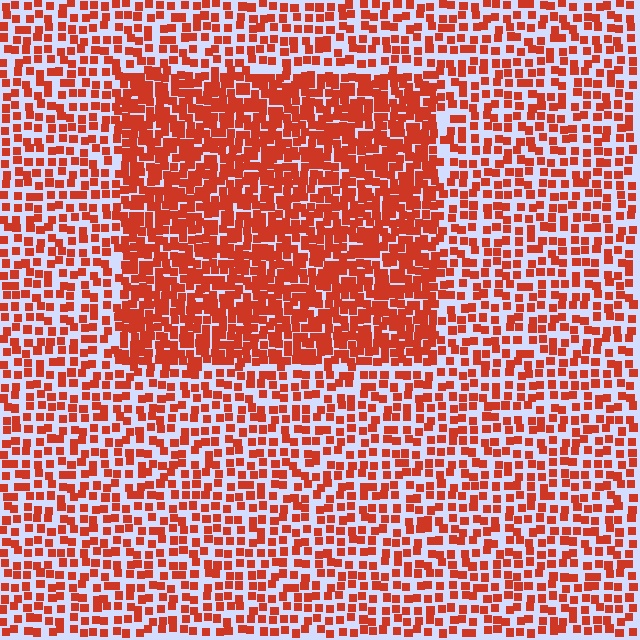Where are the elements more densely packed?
The elements are more densely packed inside the rectangle boundary.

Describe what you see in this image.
The image contains small red elements arranged at two different densities. A rectangle-shaped region is visible where the elements are more densely packed than the surrounding area.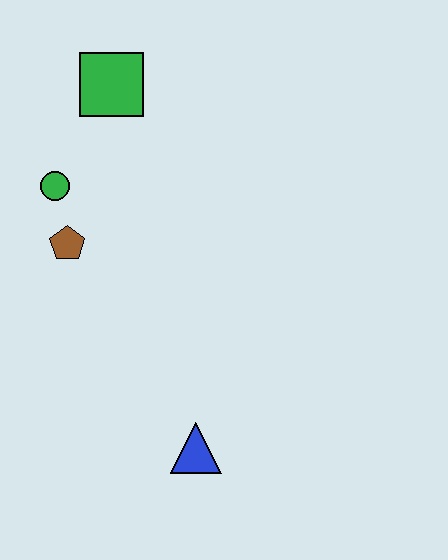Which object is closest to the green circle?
The brown pentagon is closest to the green circle.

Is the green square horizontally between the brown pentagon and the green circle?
No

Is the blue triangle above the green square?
No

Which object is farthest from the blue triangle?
The green square is farthest from the blue triangle.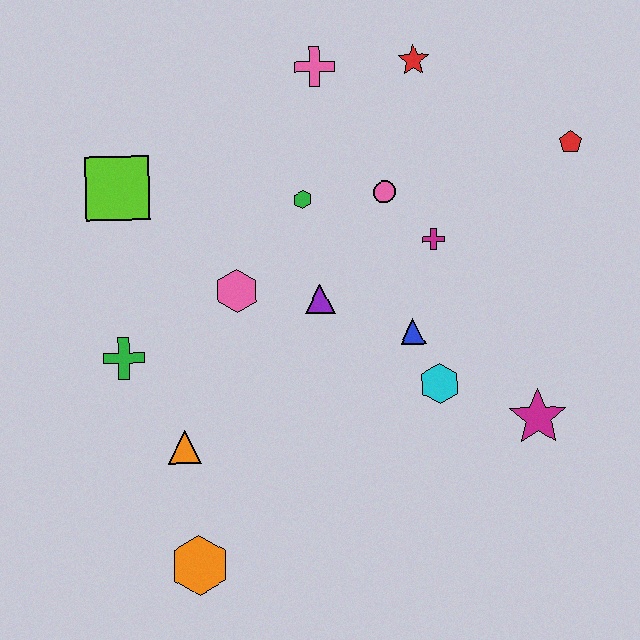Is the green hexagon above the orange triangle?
Yes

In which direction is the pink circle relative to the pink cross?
The pink circle is below the pink cross.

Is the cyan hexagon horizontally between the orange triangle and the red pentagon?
Yes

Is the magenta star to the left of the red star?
No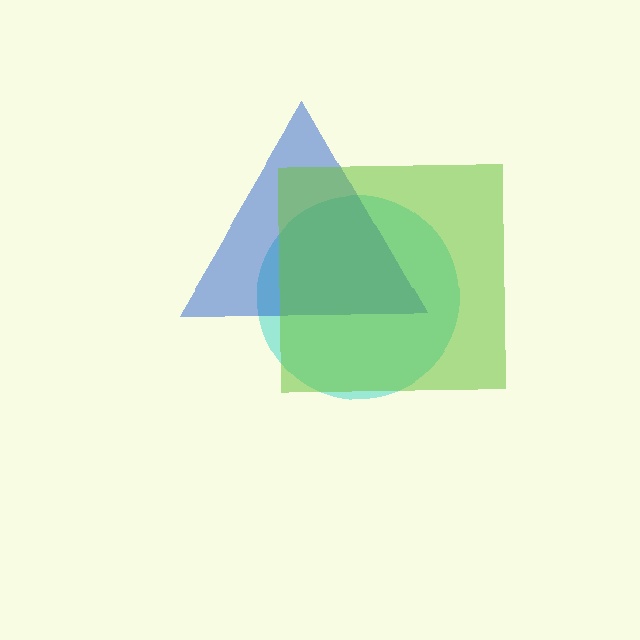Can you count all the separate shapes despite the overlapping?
Yes, there are 3 separate shapes.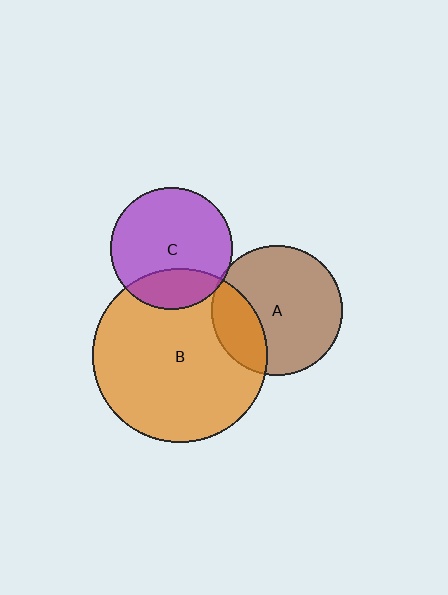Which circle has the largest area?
Circle B (orange).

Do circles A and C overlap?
Yes.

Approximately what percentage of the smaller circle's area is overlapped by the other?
Approximately 5%.